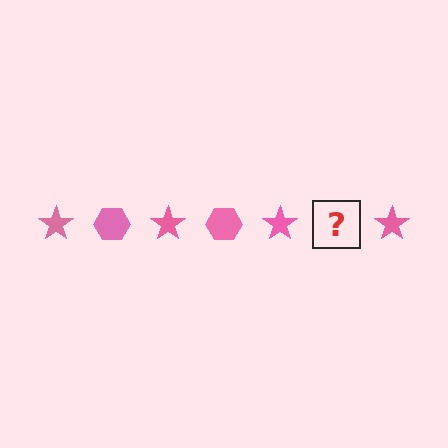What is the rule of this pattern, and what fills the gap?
The rule is that the pattern cycles through star, hexagon shapes in pink. The gap should be filled with a pink hexagon.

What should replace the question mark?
The question mark should be replaced with a pink hexagon.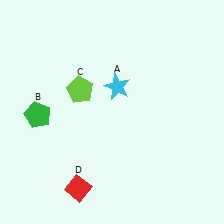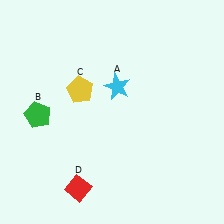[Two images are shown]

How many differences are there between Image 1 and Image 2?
There is 1 difference between the two images.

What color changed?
The pentagon (C) changed from lime in Image 1 to yellow in Image 2.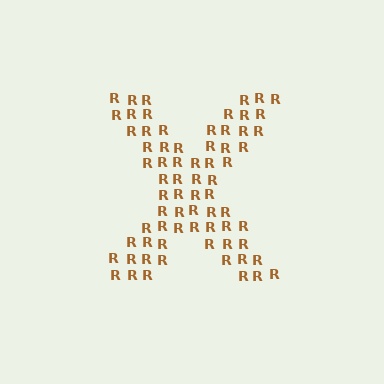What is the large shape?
The large shape is the letter X.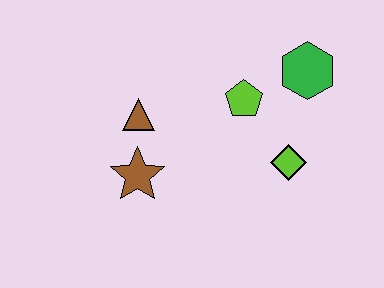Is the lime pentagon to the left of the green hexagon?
Yes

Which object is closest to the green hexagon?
The lime pentagon is closest to the green hexagon.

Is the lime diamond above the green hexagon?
No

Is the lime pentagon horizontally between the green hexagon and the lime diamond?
No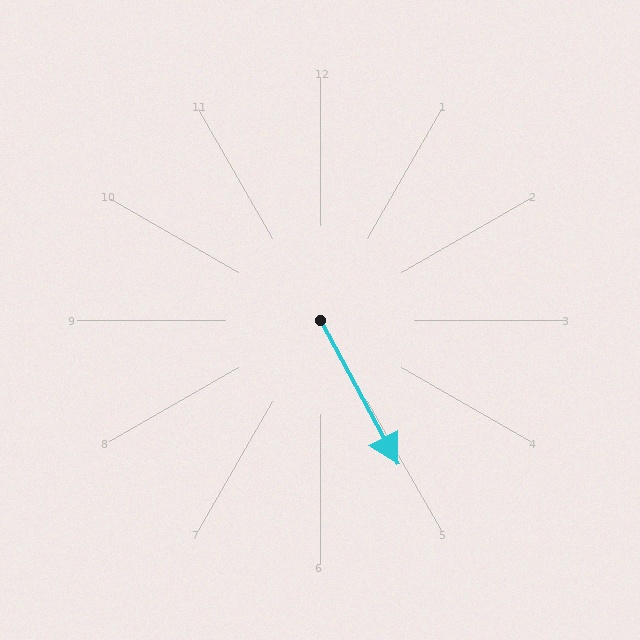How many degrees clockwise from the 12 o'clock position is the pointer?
Approximately 152 degrees.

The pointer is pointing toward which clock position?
Roughly 5 o'clock.